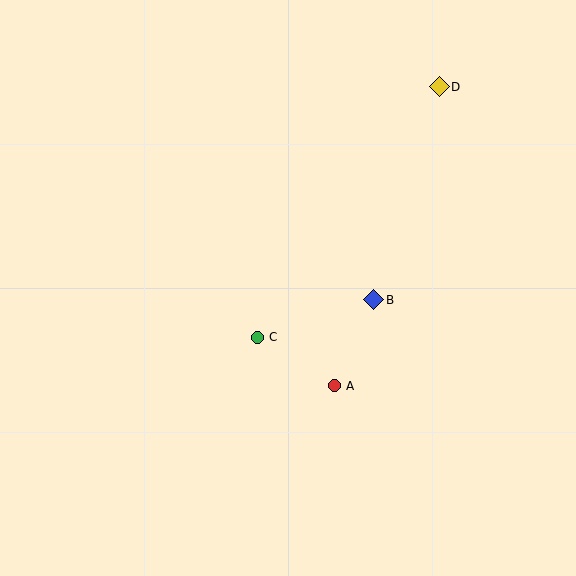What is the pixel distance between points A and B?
The distance between A and B is 95 pixels.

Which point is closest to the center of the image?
Point C at (257, 337) is closest to the center.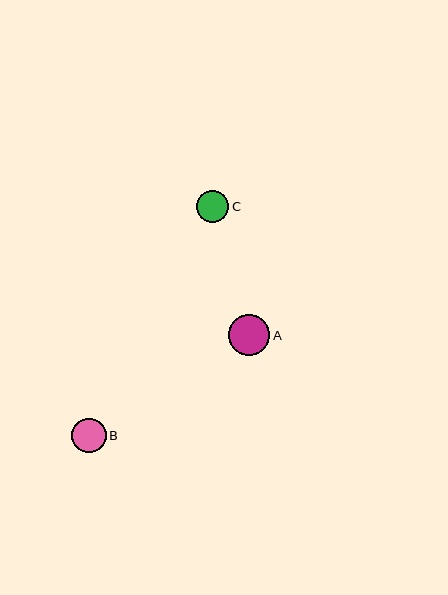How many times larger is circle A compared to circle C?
Circle A is approximately 1.3 times the size of circle C.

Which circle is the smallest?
Circle C is the smallest with a size of approximately 33 pixels.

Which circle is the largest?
Circle A is the largest with a size of approximately 42 pixels.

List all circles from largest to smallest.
From largest to smallest: A, B, C.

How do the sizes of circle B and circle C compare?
Circle B and circle C are approximately the same size.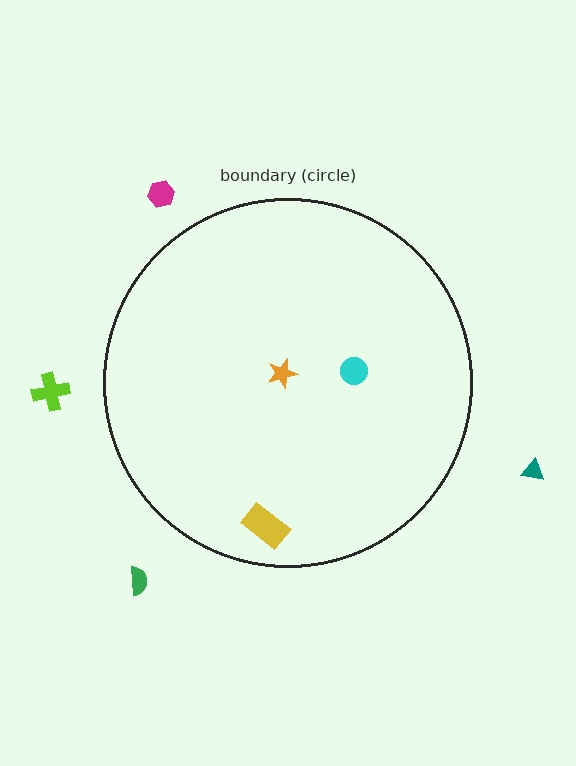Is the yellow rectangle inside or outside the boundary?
Inside.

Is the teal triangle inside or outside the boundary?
Outside.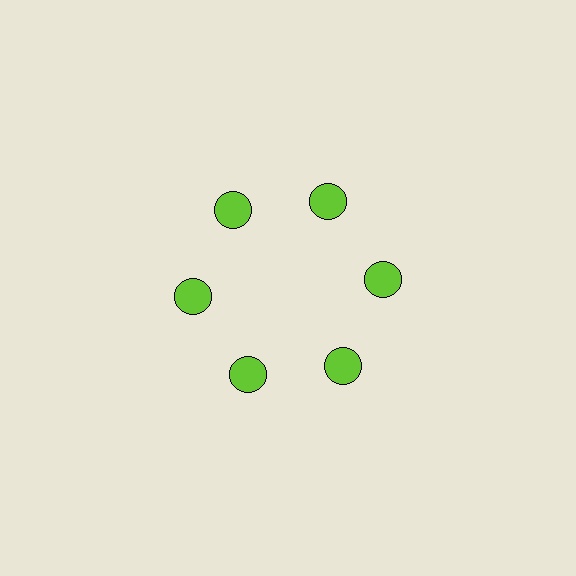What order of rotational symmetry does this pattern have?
This pattern has 6-fold rotational symmetry.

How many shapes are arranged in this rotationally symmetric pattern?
There are 6 shapes, arranged in 6 groups of 1.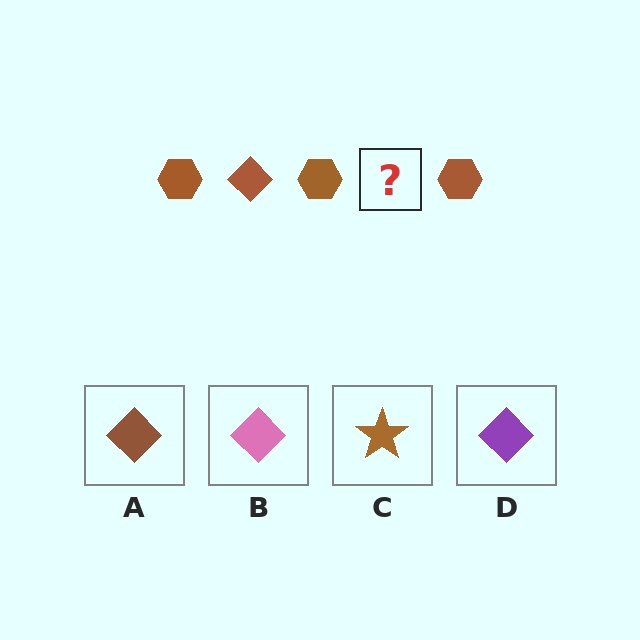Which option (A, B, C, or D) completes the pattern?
A.